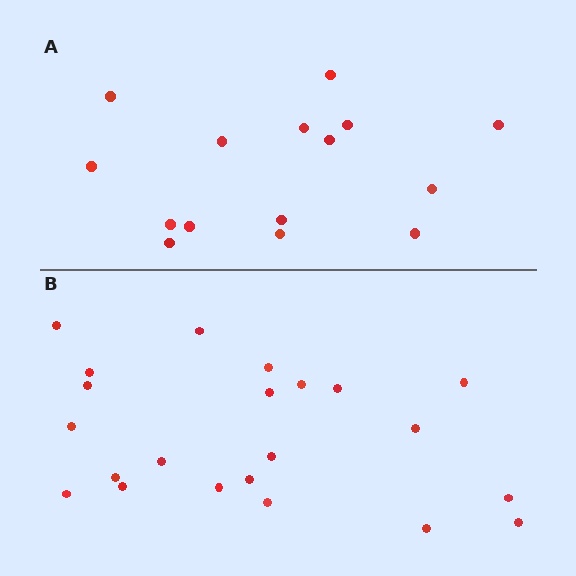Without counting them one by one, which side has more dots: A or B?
Region B (the bottom region) has more dots.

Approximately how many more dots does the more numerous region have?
Region B has roughly 8 or so more dots than region A.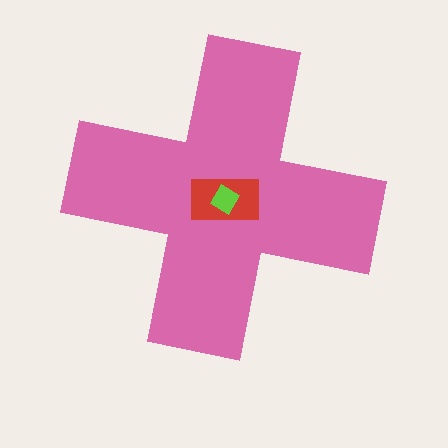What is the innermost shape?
The lime diamond.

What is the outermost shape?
The pink cross.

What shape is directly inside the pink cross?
The red rectangle.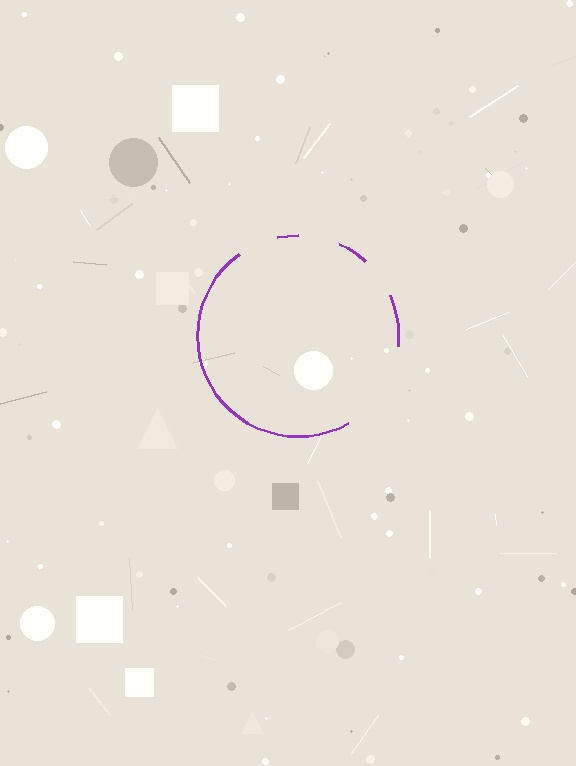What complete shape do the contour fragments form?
The contour fragments form a circle.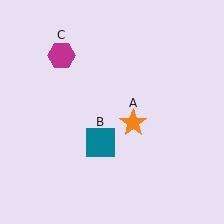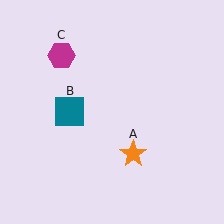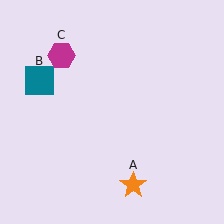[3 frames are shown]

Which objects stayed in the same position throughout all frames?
Magenta hexagon (object C) remained stationary.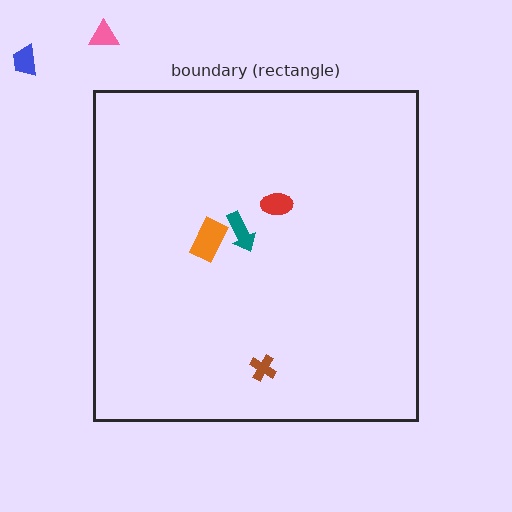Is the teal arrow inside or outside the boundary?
Inside.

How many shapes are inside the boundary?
4 inside, 2 outside.